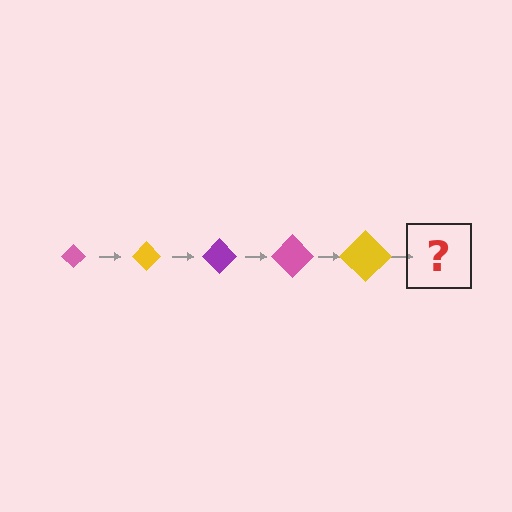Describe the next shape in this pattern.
It should be a purple diamond, larger than the previous one.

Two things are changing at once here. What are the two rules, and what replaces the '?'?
The two rules are that the diamond grows larger each step and the color cycles through pink, yellow, and purple. The '?' should be a purple diamond, larger than the previous one.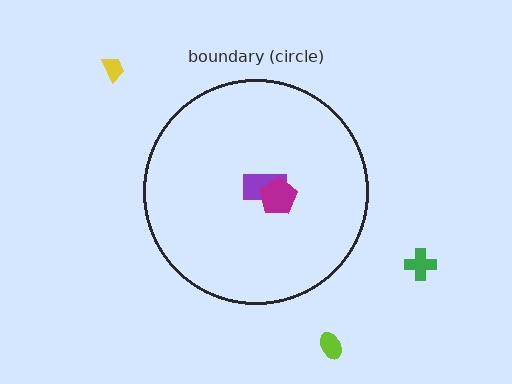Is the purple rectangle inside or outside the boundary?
Inside.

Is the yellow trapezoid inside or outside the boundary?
Outside.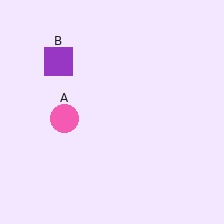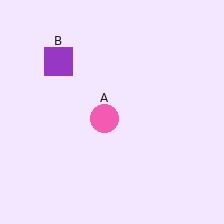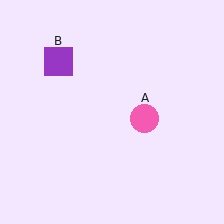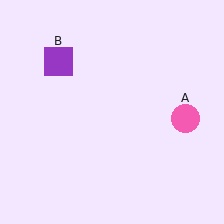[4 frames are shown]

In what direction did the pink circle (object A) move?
The pink circle (object A) moved right.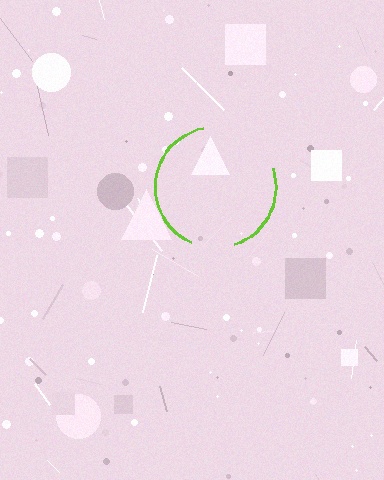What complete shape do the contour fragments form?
The contour fragments form a circle.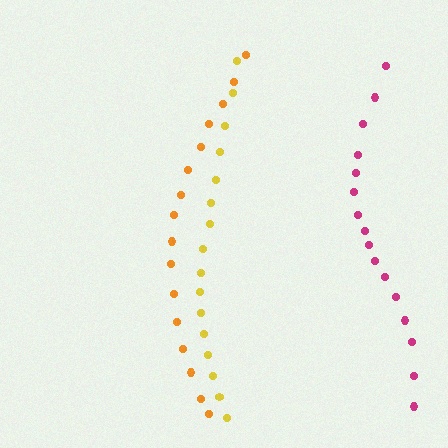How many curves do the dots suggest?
There are 3 distinct paths.